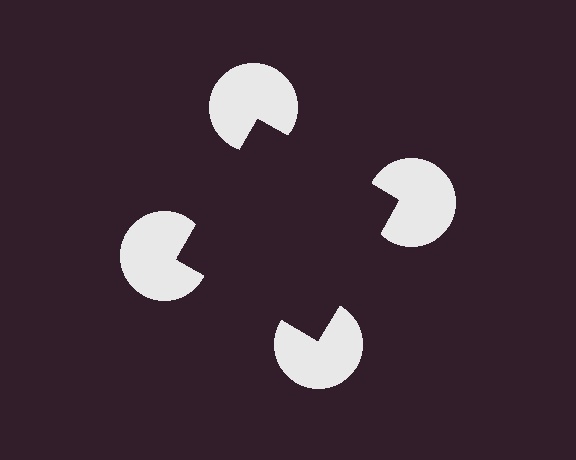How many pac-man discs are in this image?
There are 4 — one at each vertex of the illusory square.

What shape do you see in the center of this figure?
An illusory square — its edges are inferred from the aligned wedge cuts in the pac-man discs, not physically drawn.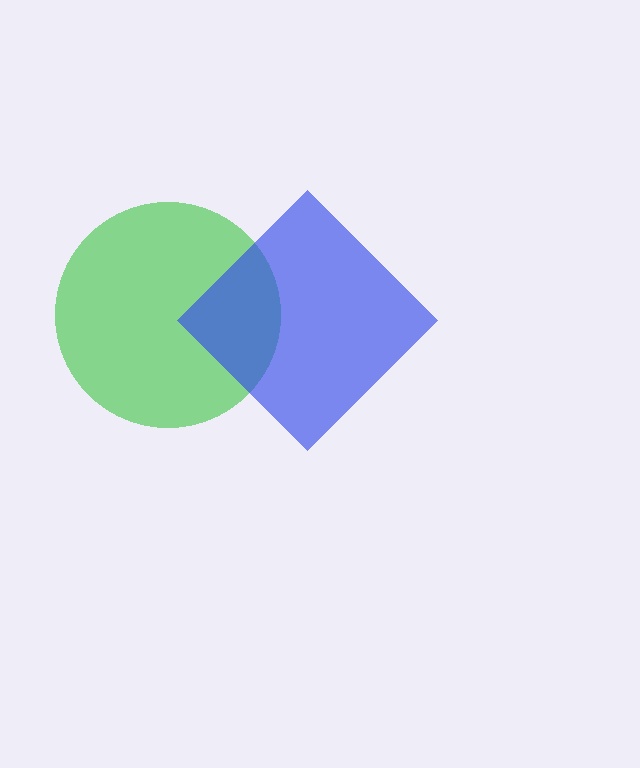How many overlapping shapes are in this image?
There are 2 overlapping shapes in the image.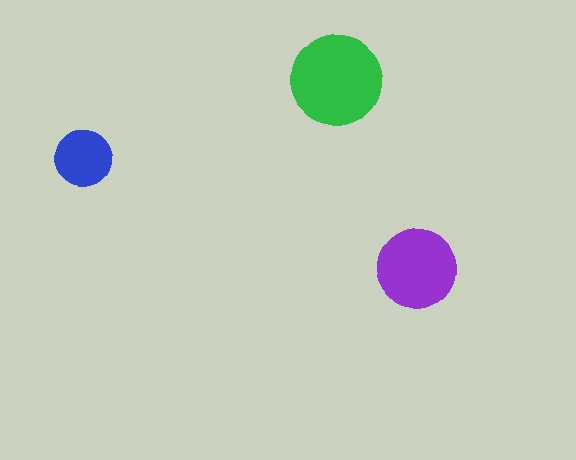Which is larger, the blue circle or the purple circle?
The purple one.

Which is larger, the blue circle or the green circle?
The green one.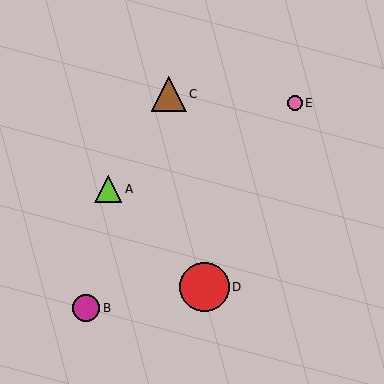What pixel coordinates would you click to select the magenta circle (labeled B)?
Click at (86, 308) to select the magenta circle B.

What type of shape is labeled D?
Shape D is a red circle.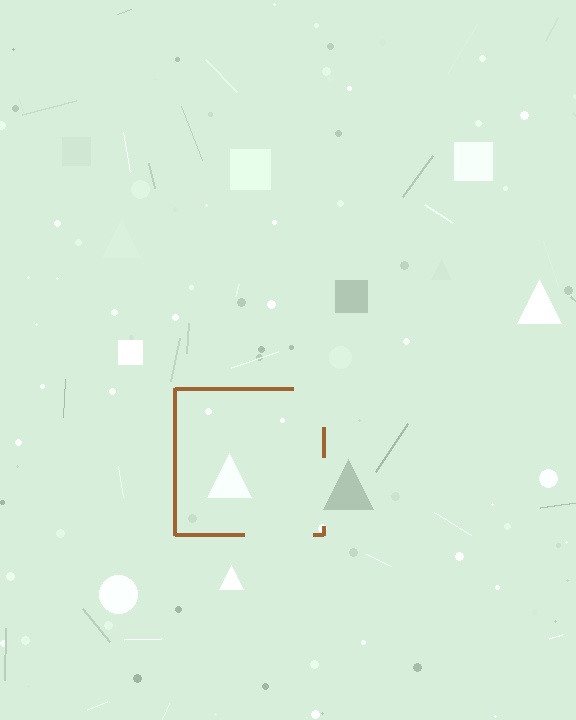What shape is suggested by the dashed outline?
The dashed outline suggests a square.